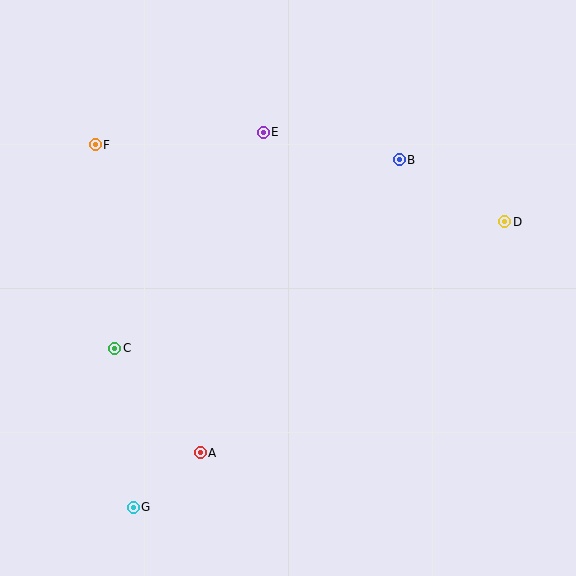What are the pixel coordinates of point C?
Point C is at (115, 348).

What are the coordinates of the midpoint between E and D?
The midpoint between E and D is at (384, 177).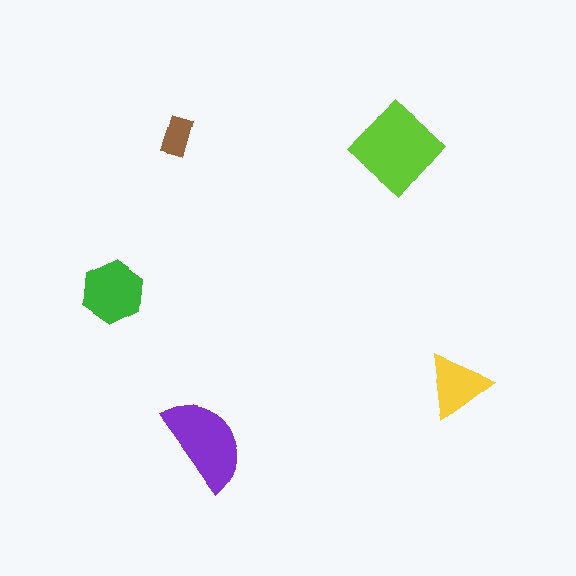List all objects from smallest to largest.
The brown rectangle, the yellow triangle, the green hexagon, the purple semicircle, the lime diamond.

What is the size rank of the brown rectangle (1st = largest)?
5th.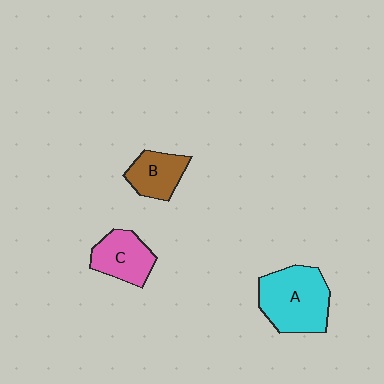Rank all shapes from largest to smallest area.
From largest to smallest: A (cyan), C (pink), B (brown).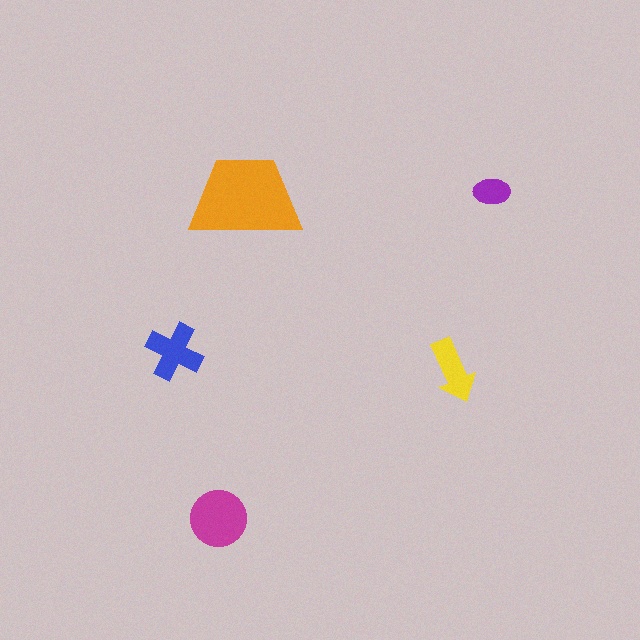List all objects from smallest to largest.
The purple ellipse, the yellow arrow, the blue cross, the magenta circle, the orange trapezoid.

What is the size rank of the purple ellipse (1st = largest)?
5th.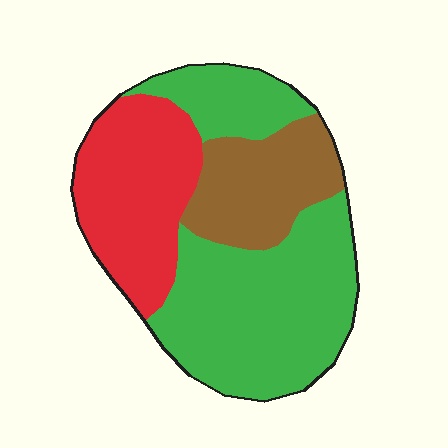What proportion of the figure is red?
Red covers around 30% of the figure.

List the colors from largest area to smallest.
From largest to smallest: green, red, brown.